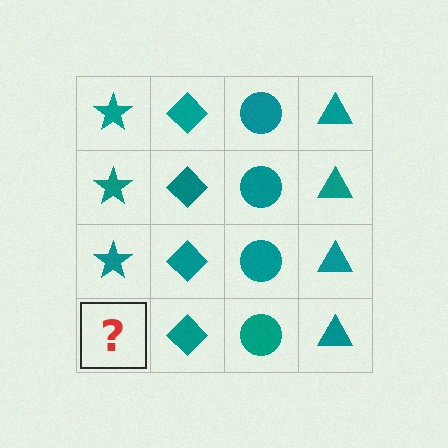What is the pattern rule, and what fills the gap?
The rule is that each column has a consistent shape. The gap should be filled with a teal star.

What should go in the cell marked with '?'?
The missing cell should contain a teal star.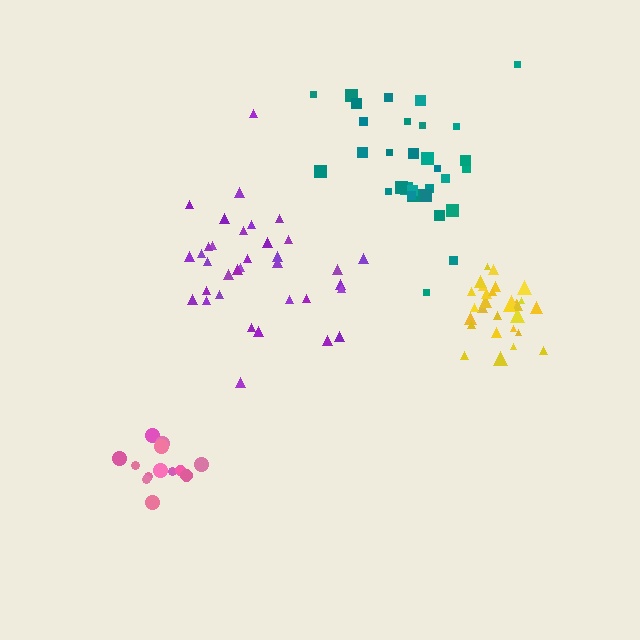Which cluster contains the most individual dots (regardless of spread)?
Purple (35).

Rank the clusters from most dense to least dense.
yellow, pink, teal, purple.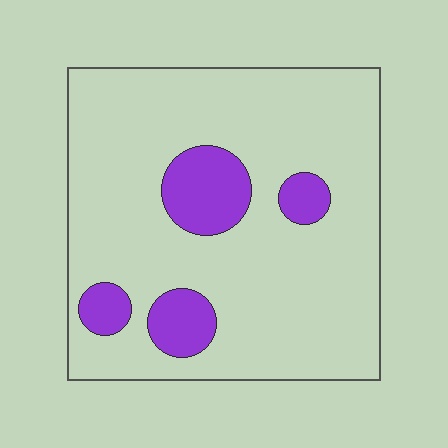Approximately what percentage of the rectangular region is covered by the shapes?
Approximately 15%.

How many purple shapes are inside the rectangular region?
4.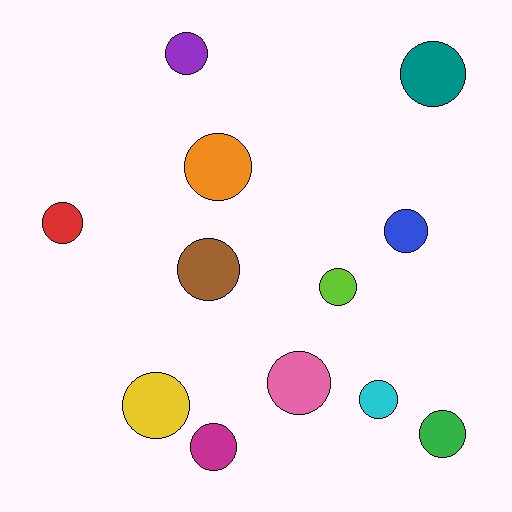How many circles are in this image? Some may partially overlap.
There are 12 circles.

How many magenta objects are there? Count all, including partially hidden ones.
There is 1 magenta object.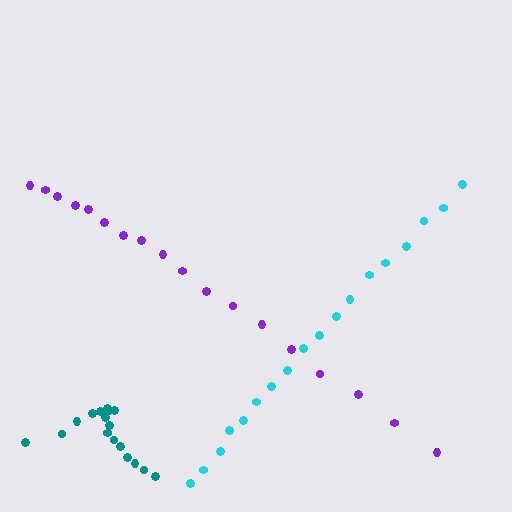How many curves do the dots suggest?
There are 3 distinct paths.